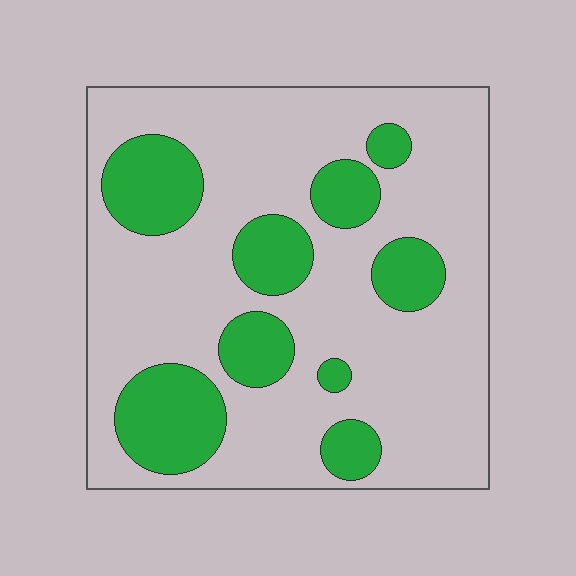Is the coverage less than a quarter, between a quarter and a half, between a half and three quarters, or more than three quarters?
Between a quarter and a half.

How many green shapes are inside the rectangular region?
9.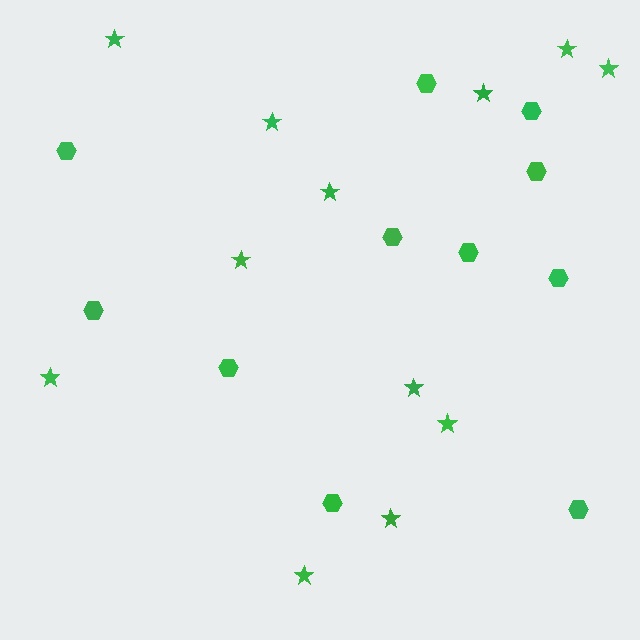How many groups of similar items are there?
There are 2 groups: one group of hexagons (11) and one group of stars (12).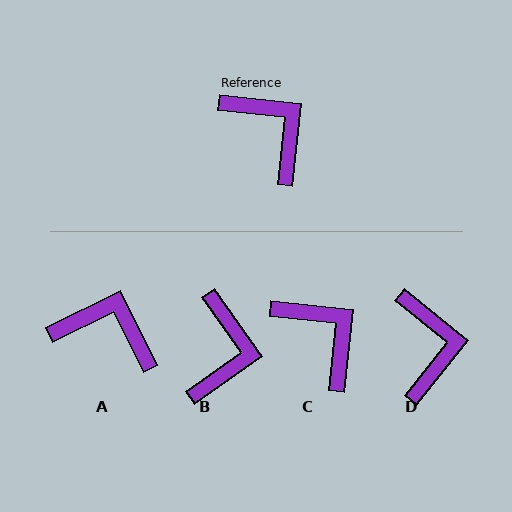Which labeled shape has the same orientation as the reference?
C.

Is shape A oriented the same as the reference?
No, it is off by about 33 degrees.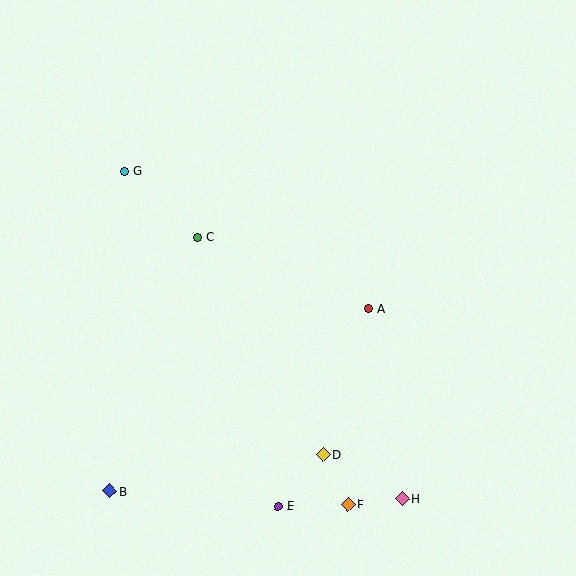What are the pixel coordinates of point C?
Point C is at (197, 238).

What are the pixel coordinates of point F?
Point F is at (348, 505).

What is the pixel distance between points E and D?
The distance between E and D is 68 pixels.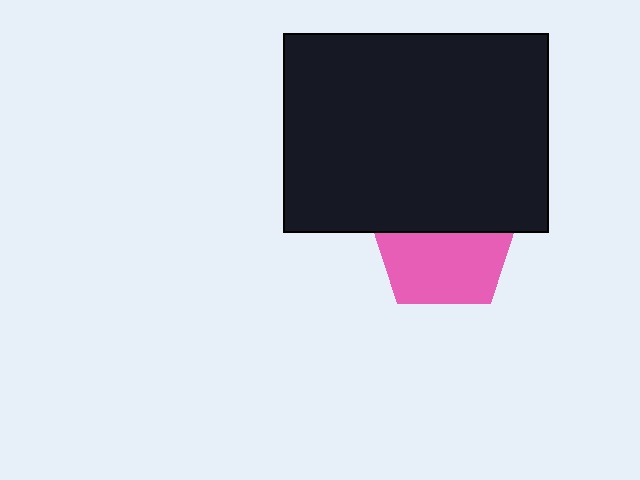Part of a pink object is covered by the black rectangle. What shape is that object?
It is a pentagon.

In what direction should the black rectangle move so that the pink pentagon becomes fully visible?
The black rectangle should move up. That is the shortest direction to clear the overlap and leave the pink pentagon fully visible.